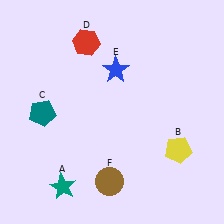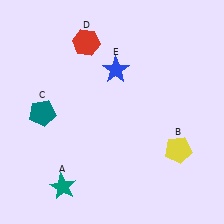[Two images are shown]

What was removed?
The brown circle (F) was removed in Image 2.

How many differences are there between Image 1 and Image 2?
There is 1 difference between the two images.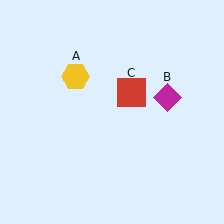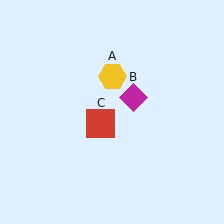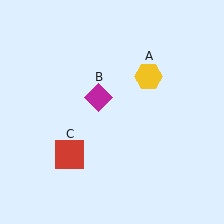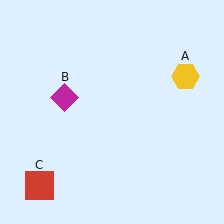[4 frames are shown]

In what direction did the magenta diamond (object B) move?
The magenta diamond (object B) moved left.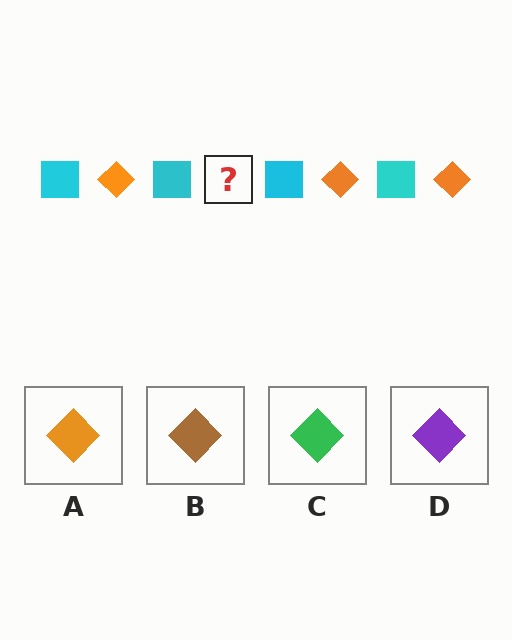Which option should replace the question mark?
Option A.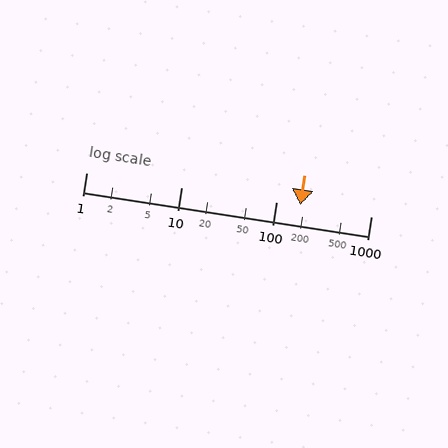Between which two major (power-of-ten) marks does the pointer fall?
The pointer is between 100 and 1000.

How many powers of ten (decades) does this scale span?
The scale spans 3 decades, from 1 to 1000.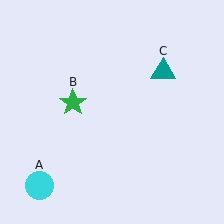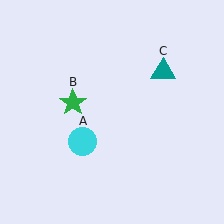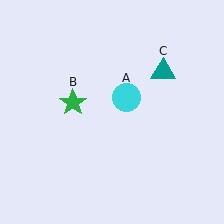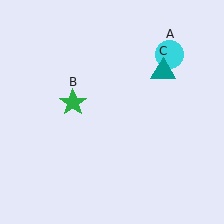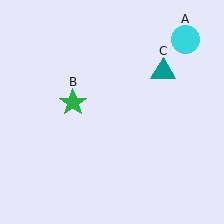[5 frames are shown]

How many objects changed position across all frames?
1 object changed position: cyan circle (object A).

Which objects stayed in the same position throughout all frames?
Green star (object B) and teal triangle (object C) remained stationary.